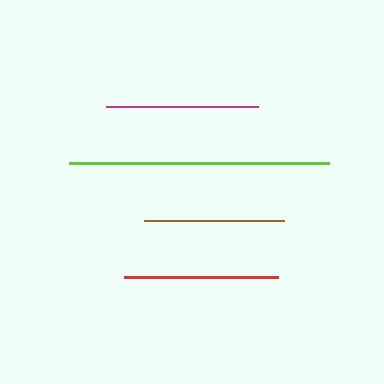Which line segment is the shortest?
The brown line is the shortest at approximately 141 pixels.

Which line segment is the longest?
The lime line is the longest at approximately 261 pixels.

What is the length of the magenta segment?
The magenta segment is approximately 152 pixels long.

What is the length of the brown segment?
The brown segment is approximately 141 pixels long.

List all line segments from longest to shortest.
From longest to shortest: lime, red, magenta, brown.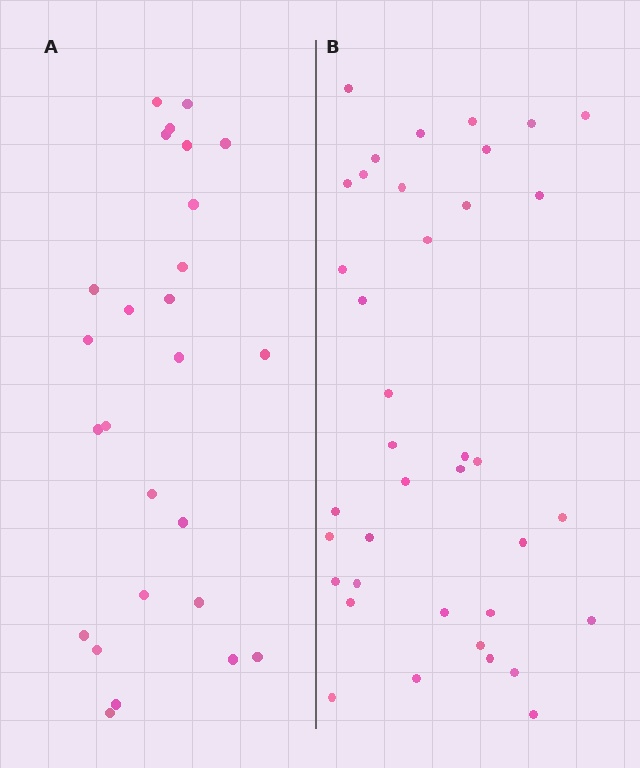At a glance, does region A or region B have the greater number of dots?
Region B (the right region) has more dots.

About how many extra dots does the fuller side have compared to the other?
Region B has roughly 12 or so more dots than region A.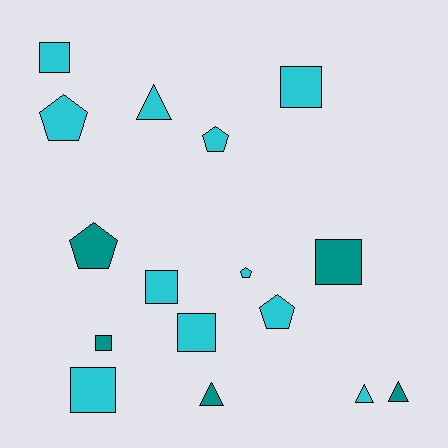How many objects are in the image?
There are 16 objects.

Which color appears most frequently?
Cyan, with 11 objects.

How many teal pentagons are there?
There is 1 teal pentagon.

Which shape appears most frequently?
Square, with 7 objects.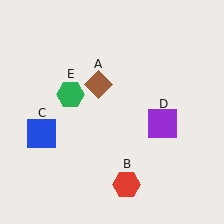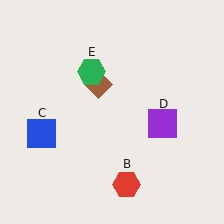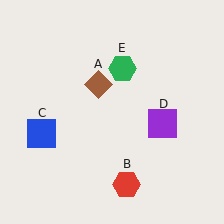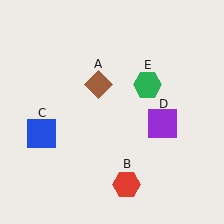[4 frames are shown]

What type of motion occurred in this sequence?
The green hexagon (object E) rotated clockwise around the center of the scene.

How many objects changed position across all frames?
1 object changed position: green hexagon (object E).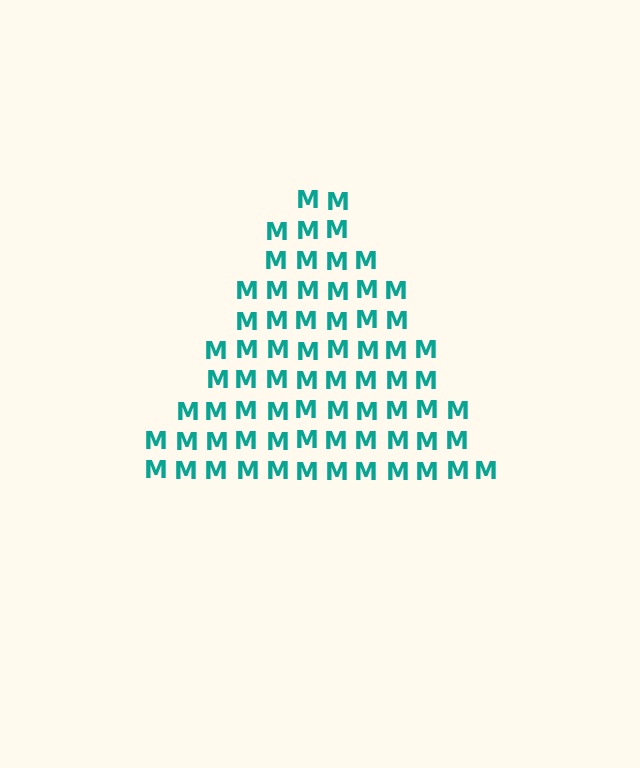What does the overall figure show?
The overall figure shows a triangle.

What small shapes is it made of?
It is made of small letter M's.